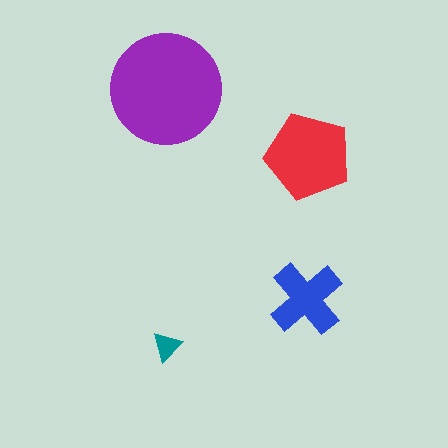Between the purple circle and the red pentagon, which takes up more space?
The purple circle.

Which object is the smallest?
The teal triangle.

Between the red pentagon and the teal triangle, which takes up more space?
The red pentagon.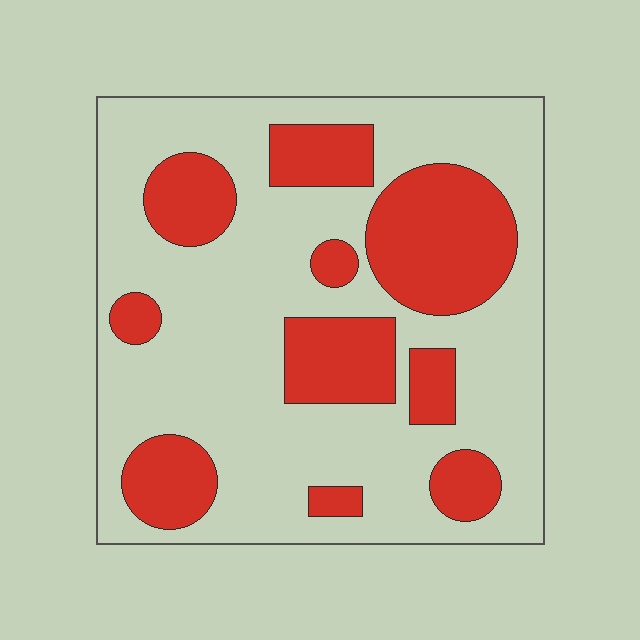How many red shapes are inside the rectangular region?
10.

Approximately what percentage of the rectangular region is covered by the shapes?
Approximately 30%.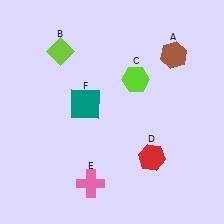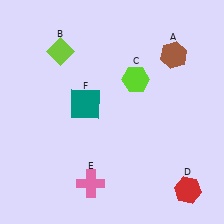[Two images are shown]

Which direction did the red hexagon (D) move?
The red hexagon (D) moved right.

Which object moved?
The red hexagon (D) moved right.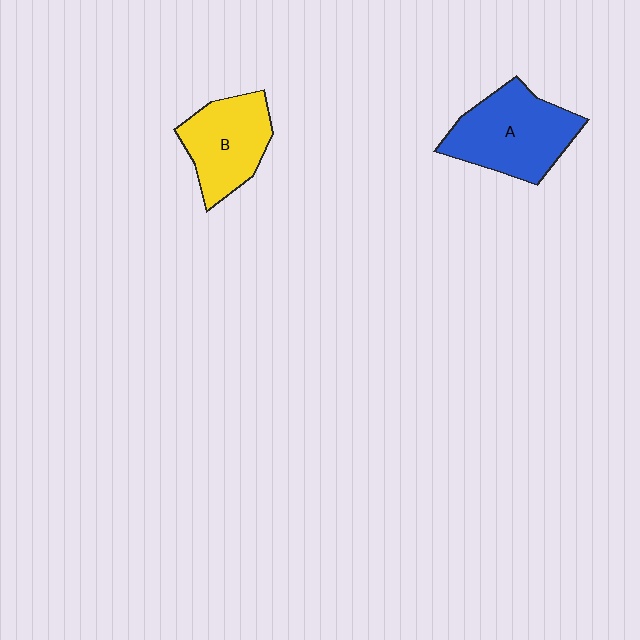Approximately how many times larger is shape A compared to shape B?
Approximately 1.2 times.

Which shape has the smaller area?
Shape B (yellow).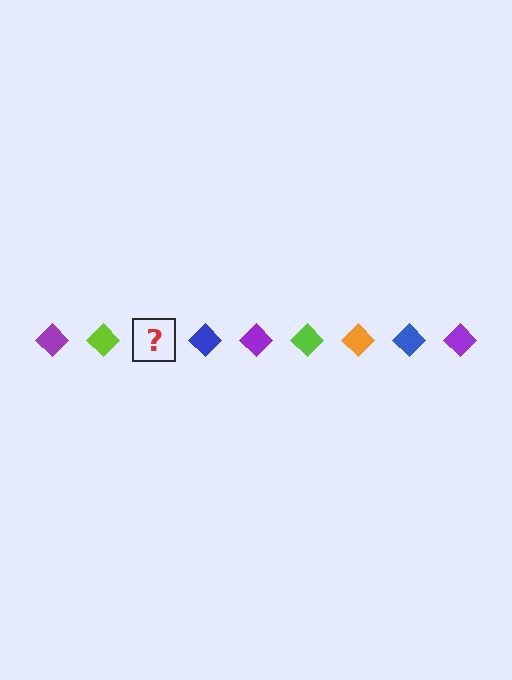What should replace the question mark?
The question mark should be replaced with an orange diamond.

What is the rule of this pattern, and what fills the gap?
The rule is that the pattern cycles through purple, lime, orange, blue diamonds. The gap should be filled with an orange diamond.